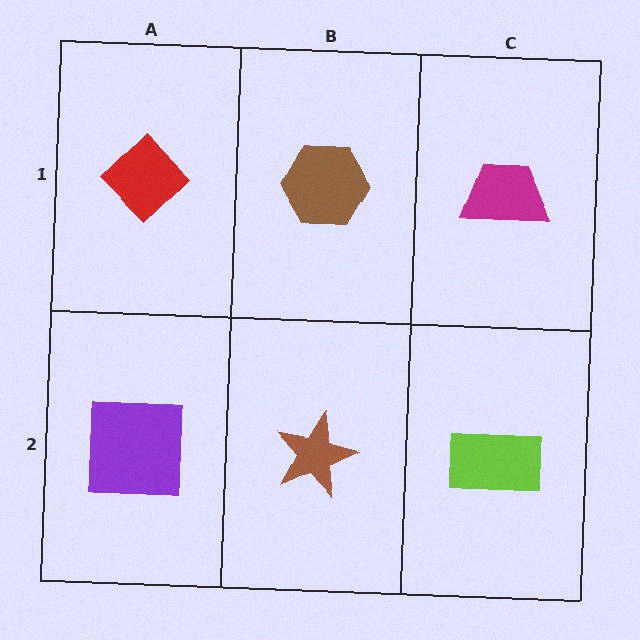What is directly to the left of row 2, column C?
A brown star.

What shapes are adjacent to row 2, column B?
A brown hexagon (row 1, column B), a purple square (row 2, column A), a lime rectangle (row 2, column C).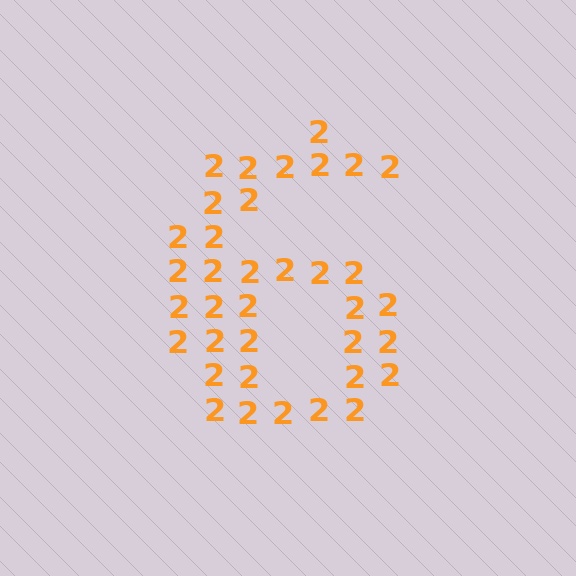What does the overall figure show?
The overall figure shows the digit 6.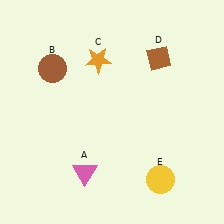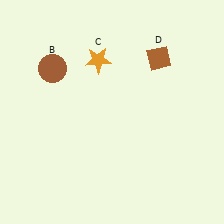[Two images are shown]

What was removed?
The pink triangle (A), the yellow circle (E) were removed in Image 2.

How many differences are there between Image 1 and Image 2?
There are 2 differences between the two images.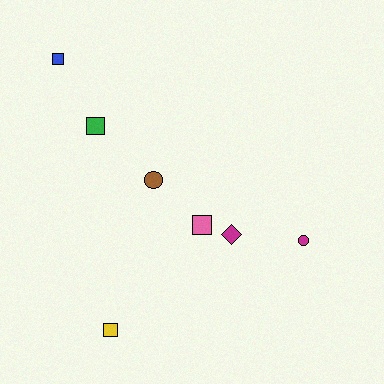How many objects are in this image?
There are 7 objects.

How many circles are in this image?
There are 2 circles.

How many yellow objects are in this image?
There is 1 yellow object.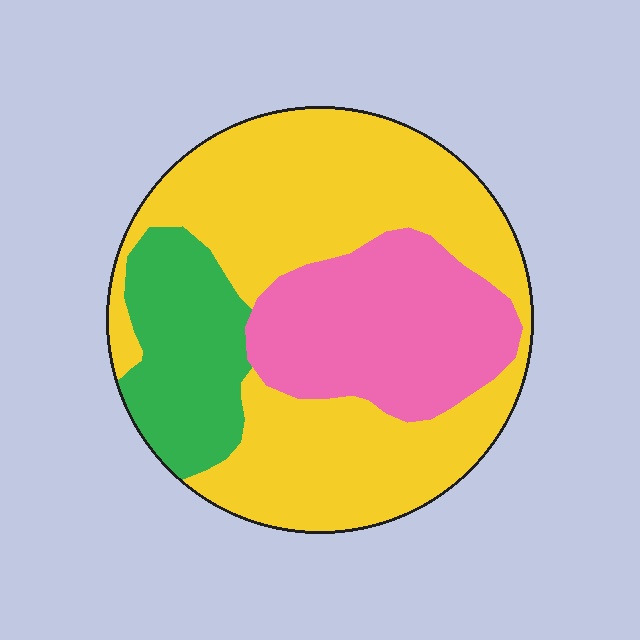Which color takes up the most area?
Yellow, at roughly 55%.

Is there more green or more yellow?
Yellow.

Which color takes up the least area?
Green, at roughly 15%.